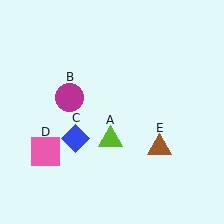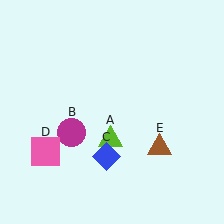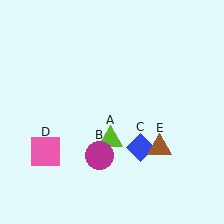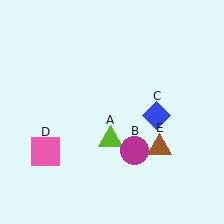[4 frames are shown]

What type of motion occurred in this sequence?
The magenta circle (object B), blue diamond (object C) rotated counterclockwise around the center of the scene.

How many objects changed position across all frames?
2 objects changed position: magenta circle (object B), blue diamond (object C).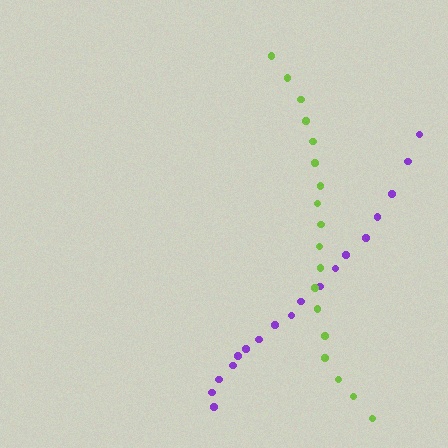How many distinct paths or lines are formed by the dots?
There are 2 distinct paths.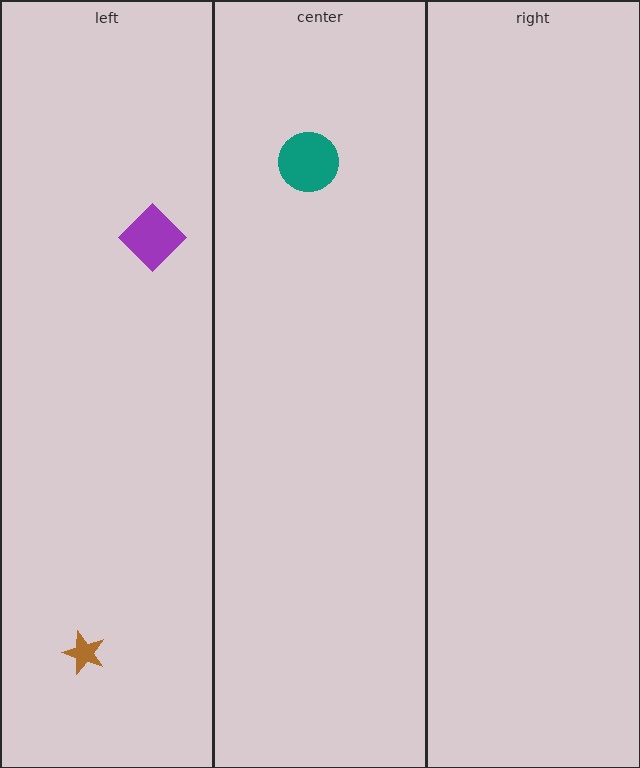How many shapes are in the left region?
2.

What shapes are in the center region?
The teal circle.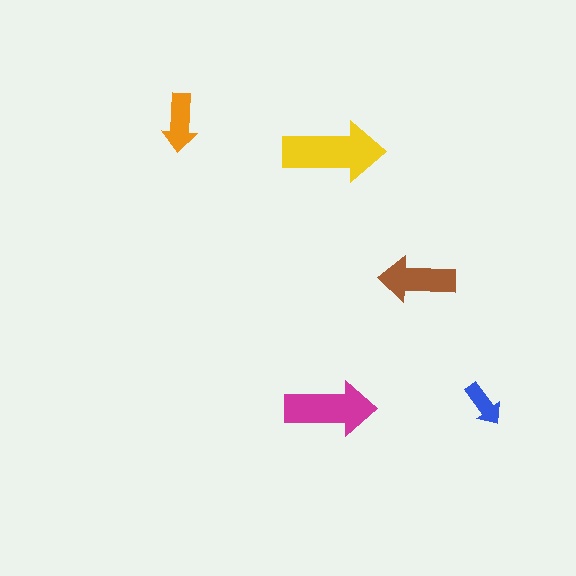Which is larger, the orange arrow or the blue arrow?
The orange one.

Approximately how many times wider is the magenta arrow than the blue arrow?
About 2 times wider.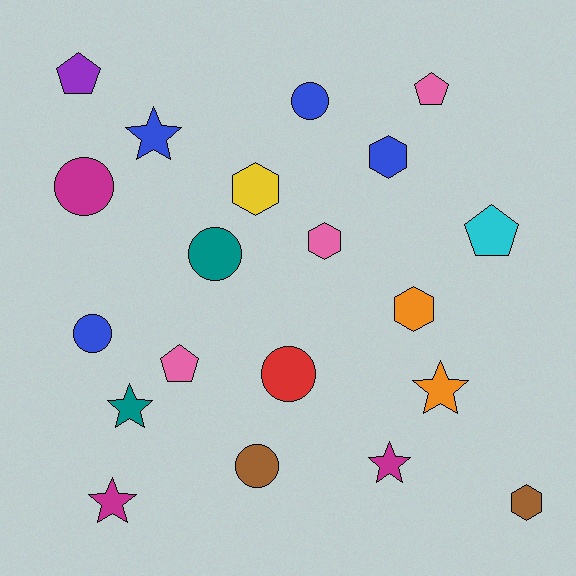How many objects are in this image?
There are 20 objects.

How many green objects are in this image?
There are no green objects.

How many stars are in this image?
There are 5 stars.